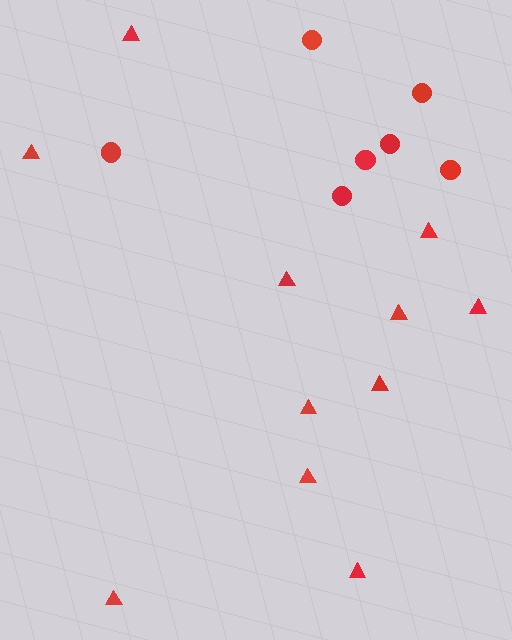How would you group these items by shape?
There are 2 groups: one group of triangles (11) and one group of circles (7).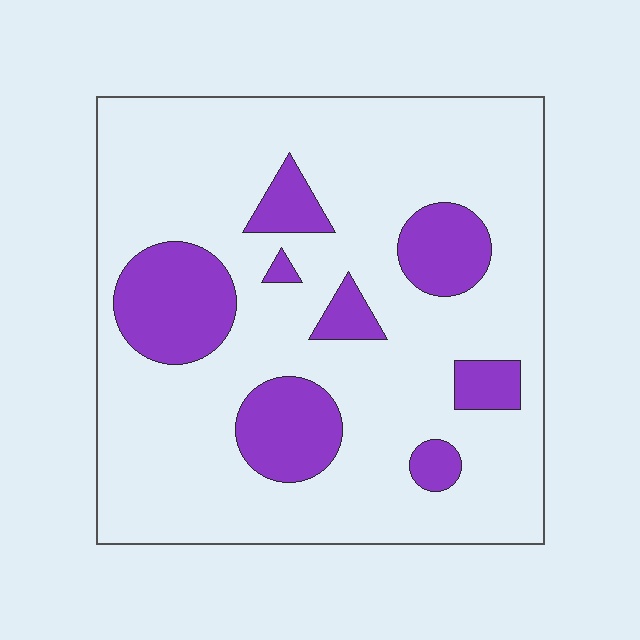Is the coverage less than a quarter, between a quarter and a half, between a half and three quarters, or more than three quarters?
Less than a quarter.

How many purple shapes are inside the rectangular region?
8.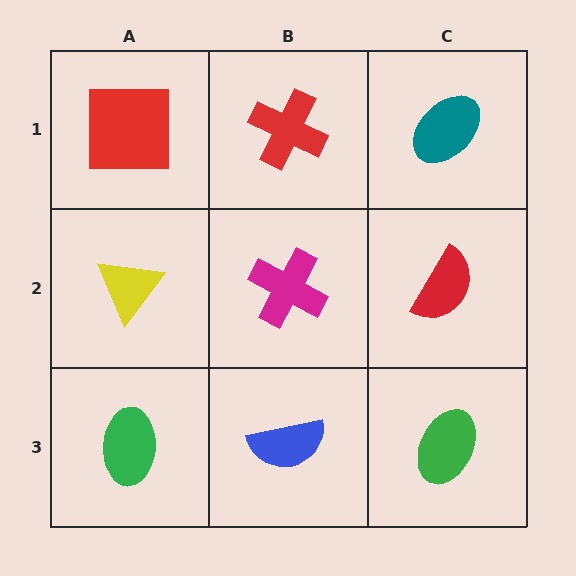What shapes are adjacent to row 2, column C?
A teal ellipse (row 1, column C), a green ellipse (row 3, column C), a magenta cross (row 2, column B).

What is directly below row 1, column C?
A red semicircle.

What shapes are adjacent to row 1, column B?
A magenta cross (row 2, column B), a red square (row 1, column A), a teal ellipse (row 1, column C).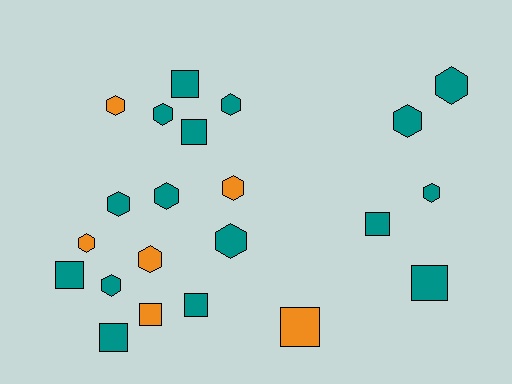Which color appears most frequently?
Teal, with 16 objects.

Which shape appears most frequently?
Hexagon, with 13 objects.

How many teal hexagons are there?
There are 9 teal hexagons.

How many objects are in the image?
There are 22 objects.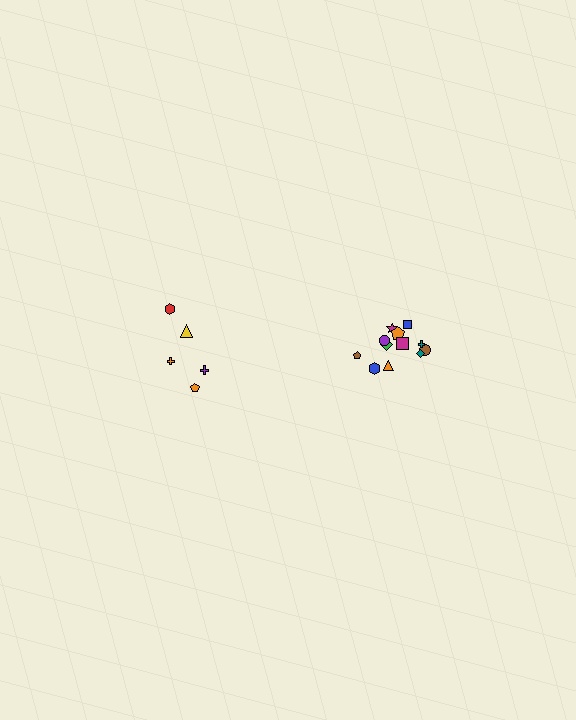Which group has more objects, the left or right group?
The right group.